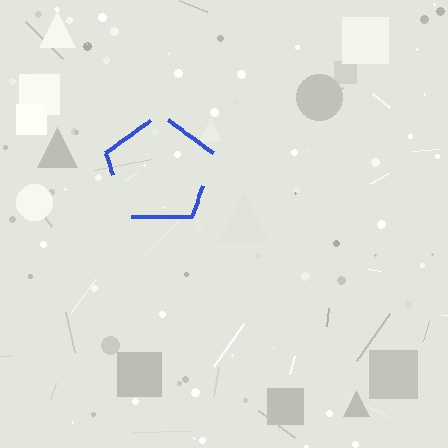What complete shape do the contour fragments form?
The contour fragments form a pentagon.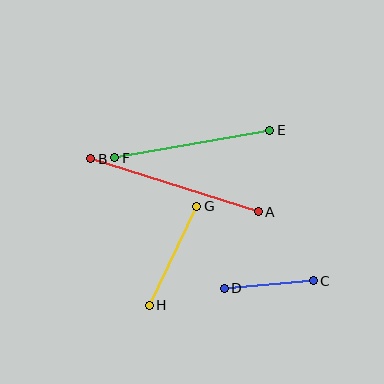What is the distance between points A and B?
The distance is approximately 176 pixels.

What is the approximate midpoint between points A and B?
The midpoint is at approximately (174, 185) pixels.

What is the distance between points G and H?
The distance is approximately 110 pixels.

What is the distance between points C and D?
The distance is approximately 89 pixels.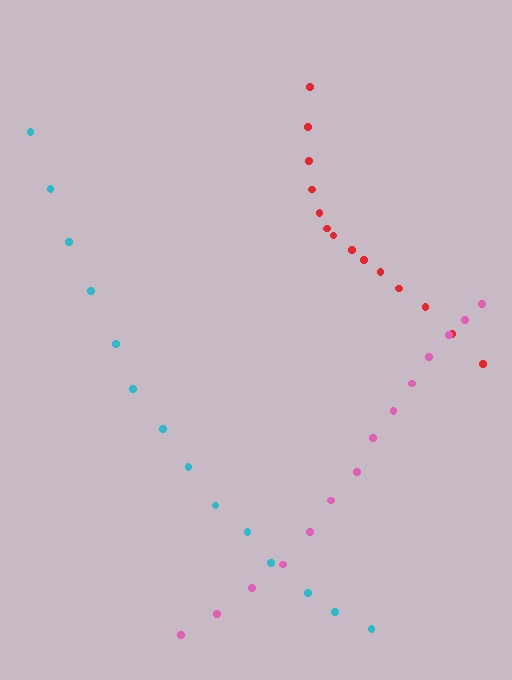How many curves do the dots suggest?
There are 3 distinct paths.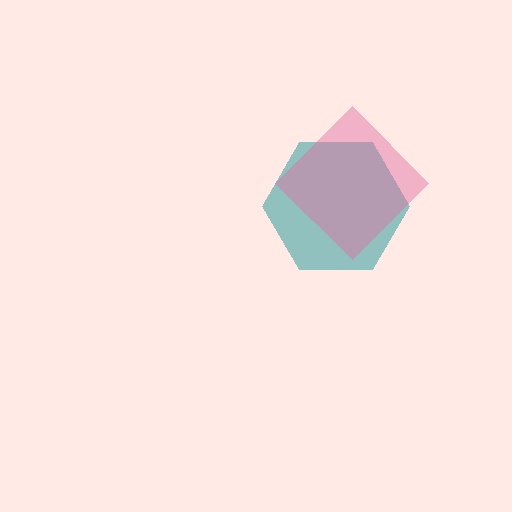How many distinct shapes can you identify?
There are 2 distinct shapes: a teal hexagon, a pink diamond.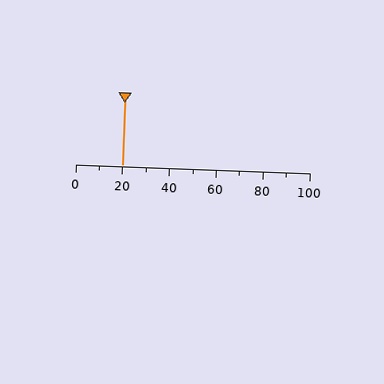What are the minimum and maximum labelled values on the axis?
The axis runs from 0 to 100.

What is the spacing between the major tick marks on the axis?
The major ticks are spaced 20 apart.